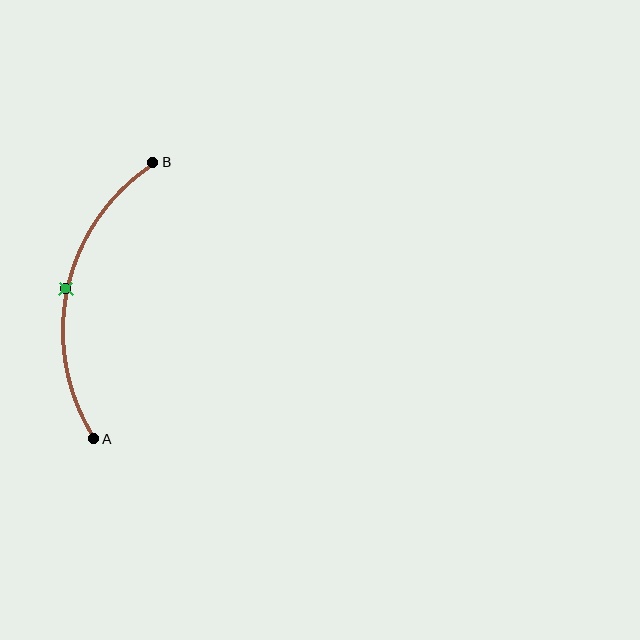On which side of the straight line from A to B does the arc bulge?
The arc bulges to the left of the straight line connecting A and B.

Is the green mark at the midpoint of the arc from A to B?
Yes. The green mark lies on the arc at equal arc-length from both A and B — it is the arc midpoint.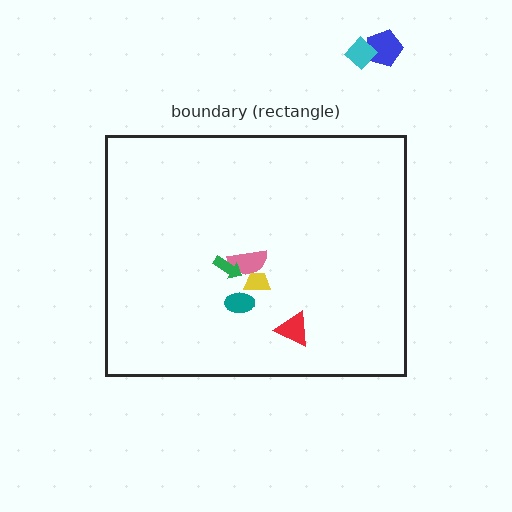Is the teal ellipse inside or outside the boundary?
Inside.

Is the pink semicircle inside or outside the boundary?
Inside.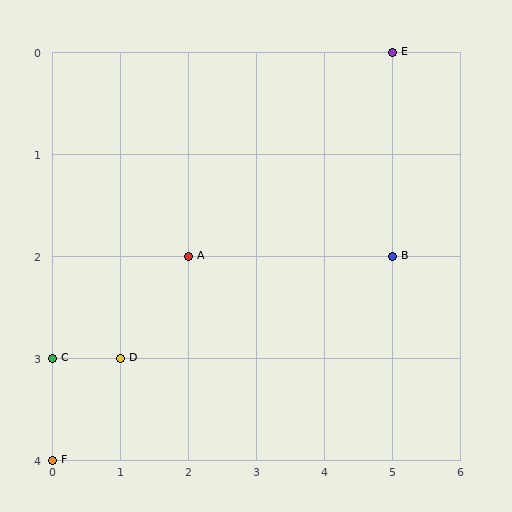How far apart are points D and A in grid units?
Points D and A are 1 column and 1 row apart (about 1.4 grid units diagonally).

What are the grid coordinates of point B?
Point B is at grid coordinates (5, 2).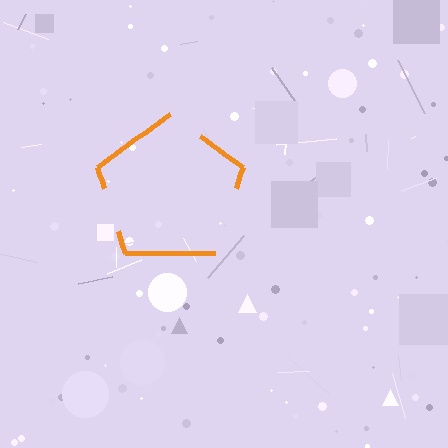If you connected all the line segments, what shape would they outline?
They would outline a pentagon.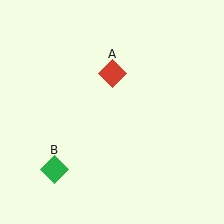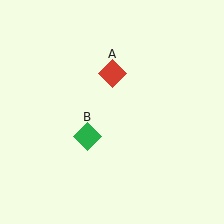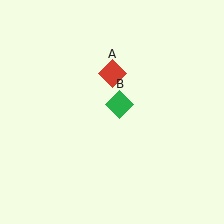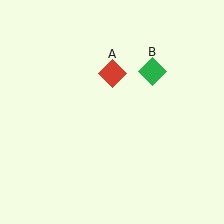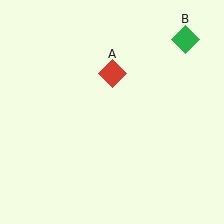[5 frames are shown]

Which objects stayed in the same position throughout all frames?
Red diamond (object A) remained stationary.